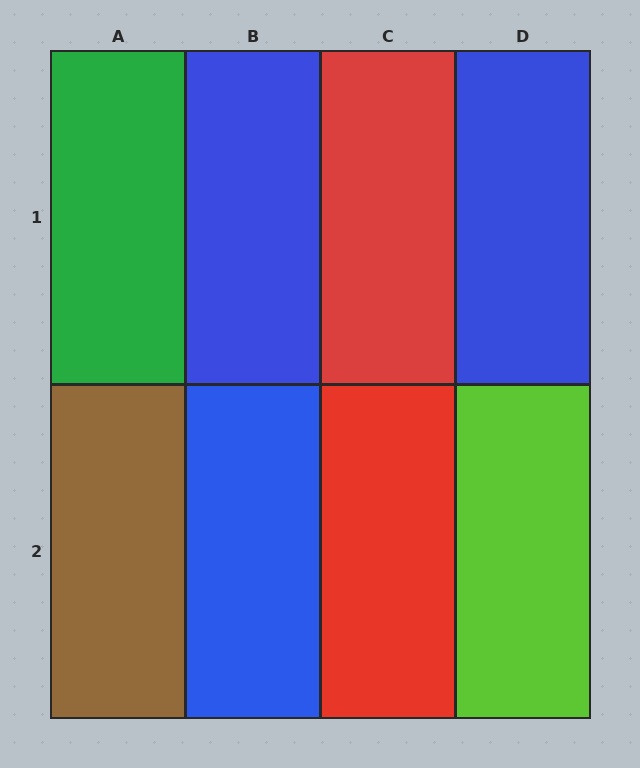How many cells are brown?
1 cell is brown.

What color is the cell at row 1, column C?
Red.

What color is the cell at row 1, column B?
Blue.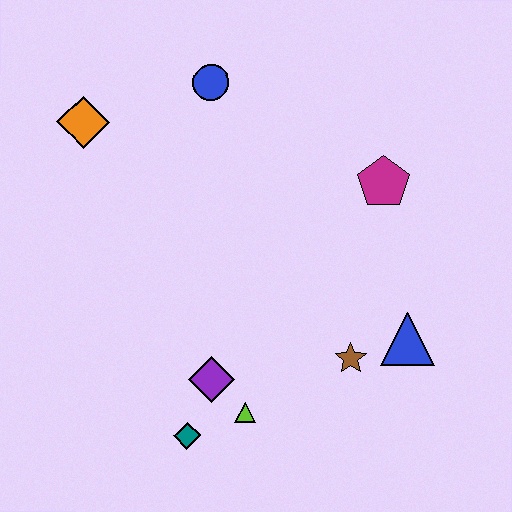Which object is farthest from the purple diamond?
The blue circle is farthest from the purple diamond.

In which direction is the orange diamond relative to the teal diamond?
The orange diamond is above the teal diamond.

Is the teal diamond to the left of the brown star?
Yes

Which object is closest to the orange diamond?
The blue circle is closest to the orange diamond.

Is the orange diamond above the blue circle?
No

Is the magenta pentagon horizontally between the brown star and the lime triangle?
No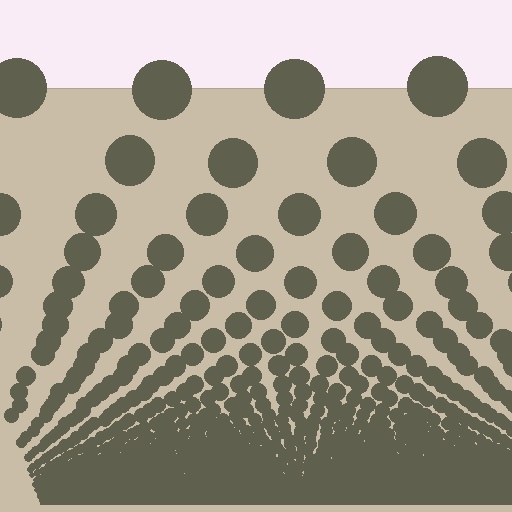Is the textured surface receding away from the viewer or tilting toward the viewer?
The surface appears to tilt toward the viewer. Texture elements get larger and sparser toward the top.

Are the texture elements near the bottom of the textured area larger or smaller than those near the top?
Smaller. The gradient is inverted — elements near the bottom are smaller and denser.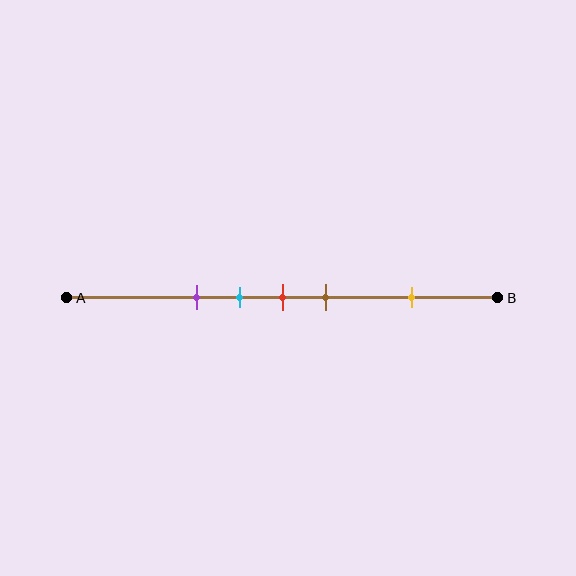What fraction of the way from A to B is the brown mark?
The brown mark is approximately 60% (0.6) of the way from A to B.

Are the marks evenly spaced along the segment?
No, the marks are not evenly spaced.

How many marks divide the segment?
There are 5 marks dividing the segment.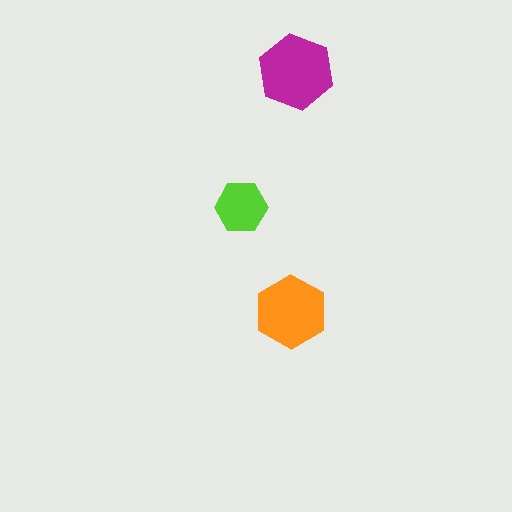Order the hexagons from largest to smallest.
the magenta one, the orange one, the lime one.